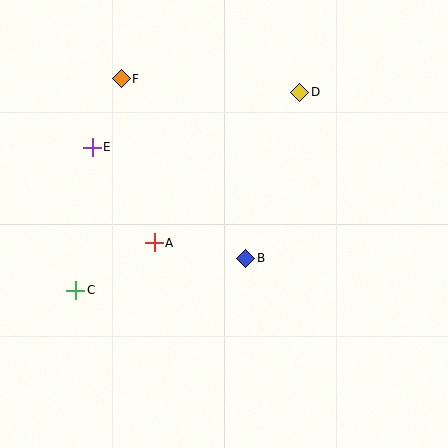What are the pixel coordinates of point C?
Point C is at (76, 290).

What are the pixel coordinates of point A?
Point A is at (154, 243).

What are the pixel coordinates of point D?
Point D is at (300, 92).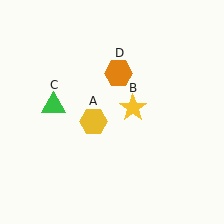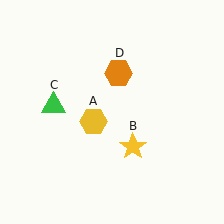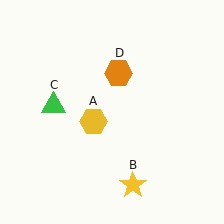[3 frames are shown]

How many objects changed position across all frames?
1 object changed position: yellow star (object B).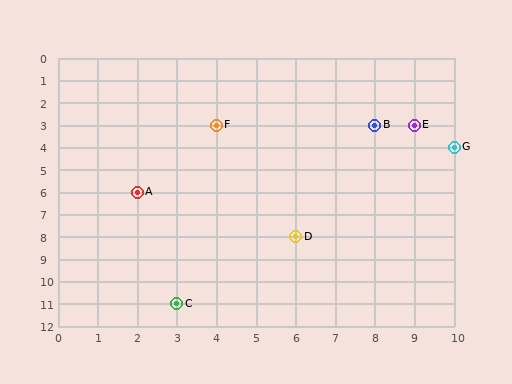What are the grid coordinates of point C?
Point C is at grid coordinates (3, 11).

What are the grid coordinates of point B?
Point B is at grid coordinates (8, 3).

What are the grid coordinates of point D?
Point D is at grid coordinates (6, 8).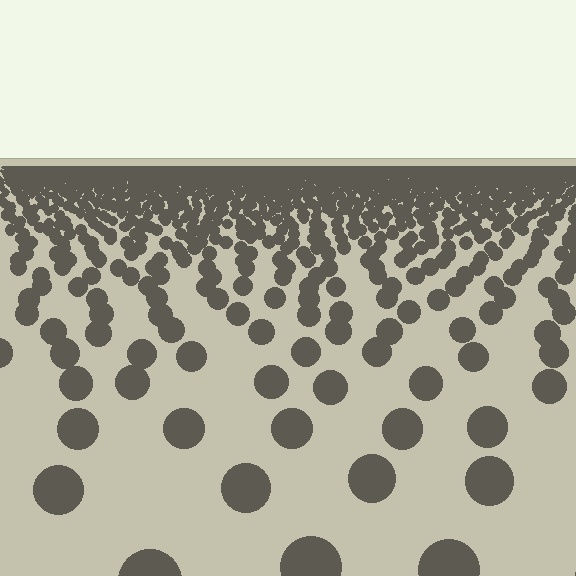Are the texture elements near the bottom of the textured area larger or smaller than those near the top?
Larger. Near the bottom, elements are closer to the viewer and appear at a bigger on-screen size.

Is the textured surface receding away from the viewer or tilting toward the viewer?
The surface is receding away from the viewer. Texture elements get smaller and denser toward the top.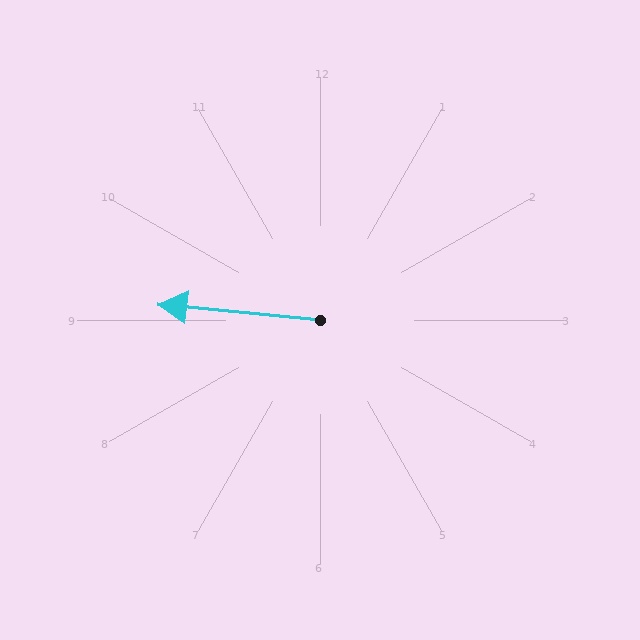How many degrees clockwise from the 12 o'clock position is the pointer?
Approximately 275 degrees.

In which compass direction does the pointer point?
West.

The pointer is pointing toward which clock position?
Roughly 9 o'clock.